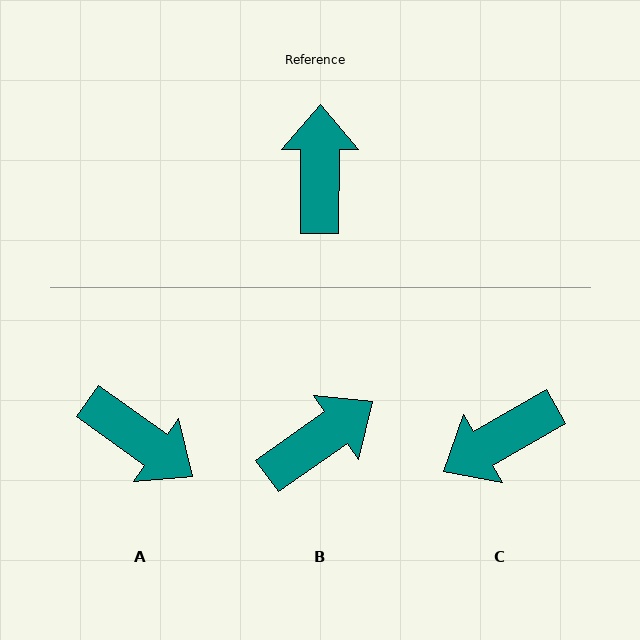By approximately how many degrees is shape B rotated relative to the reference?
Approximately 54 degrees clockwise.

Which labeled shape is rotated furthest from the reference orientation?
A, about 125 degrees away.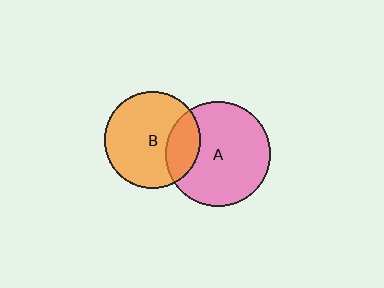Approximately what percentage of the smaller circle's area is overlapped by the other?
Approximately 25%.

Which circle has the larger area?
Circle A (pink).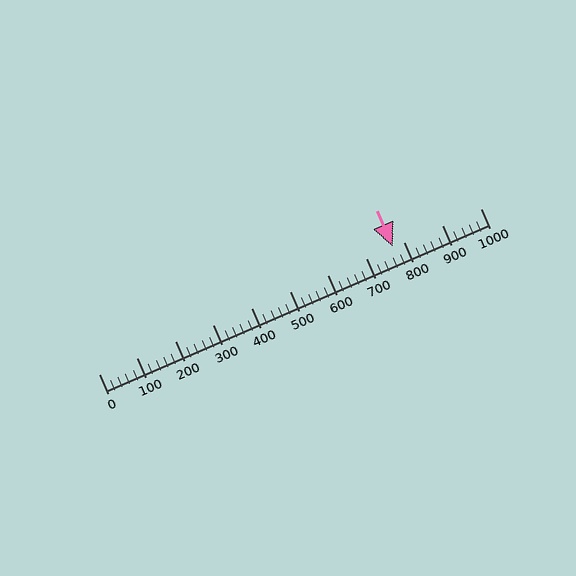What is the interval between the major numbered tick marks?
The major tick marks are spaced 100 units apart.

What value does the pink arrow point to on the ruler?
The pink arrow points to approximately 771.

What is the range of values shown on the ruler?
The ruler shows values from 0 to 1000.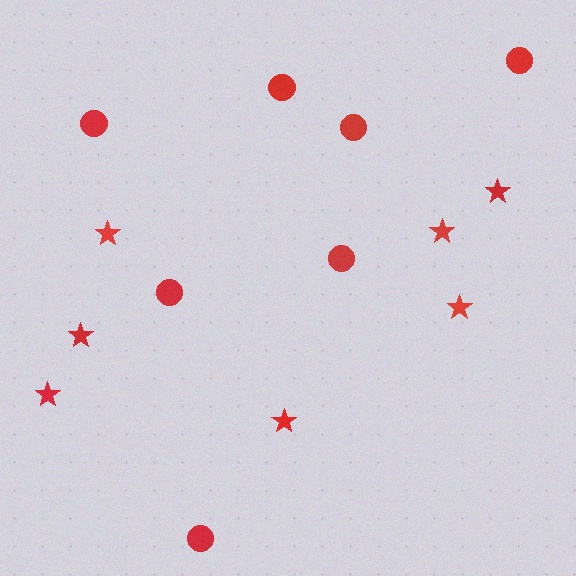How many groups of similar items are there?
There are 2 groups: one group of stars (7) and one group of circles (7).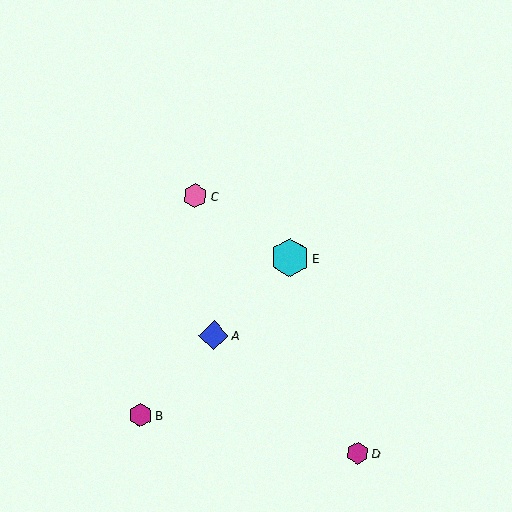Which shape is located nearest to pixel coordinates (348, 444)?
The magenta hexagon (labeled D) at (358, 453) is nearest to that location.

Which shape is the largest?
The cyan hexagon (labeled E) is the largest.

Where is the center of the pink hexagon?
The center of the pink hexagon is at (195, 196).